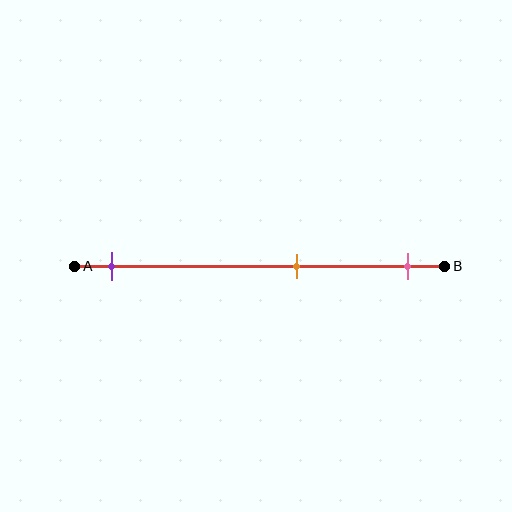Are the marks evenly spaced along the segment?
No, the marks are not evenly spaced.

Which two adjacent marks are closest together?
The orange and pink marks are the closest adjacent pair.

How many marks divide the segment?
There are 3 marks dividing the segment.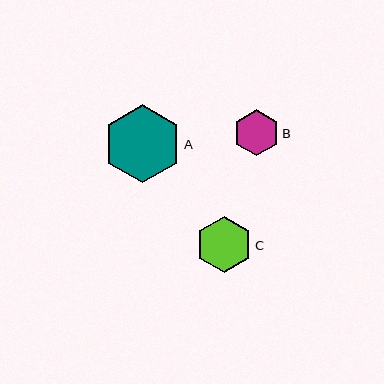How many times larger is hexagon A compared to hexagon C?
Hexagon A is approximately 1.4 times the size of hexagon C.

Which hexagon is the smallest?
Hexagon B is the smallest with a size of approximately 46 pixels.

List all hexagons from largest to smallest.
From largest to smallest: A, C, B.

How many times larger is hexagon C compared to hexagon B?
Hexagon C is approximately 1.2 times the size of hexagon B.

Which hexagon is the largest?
Hexagon A is the largest with a size of approximately 78 pixels.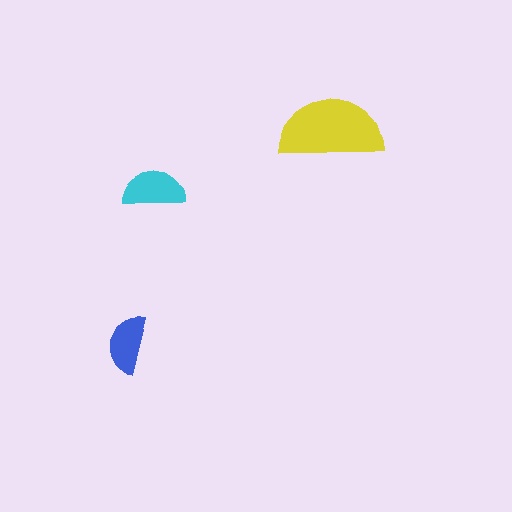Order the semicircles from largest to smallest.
the yellow one, the cyan one, the blue one.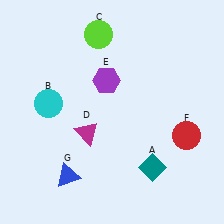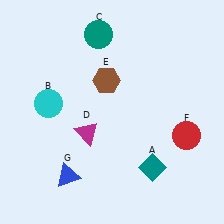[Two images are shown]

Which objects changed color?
C changed from lime to teal. E changed from purple to brown.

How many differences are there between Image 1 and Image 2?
There are 2 differences between the two images.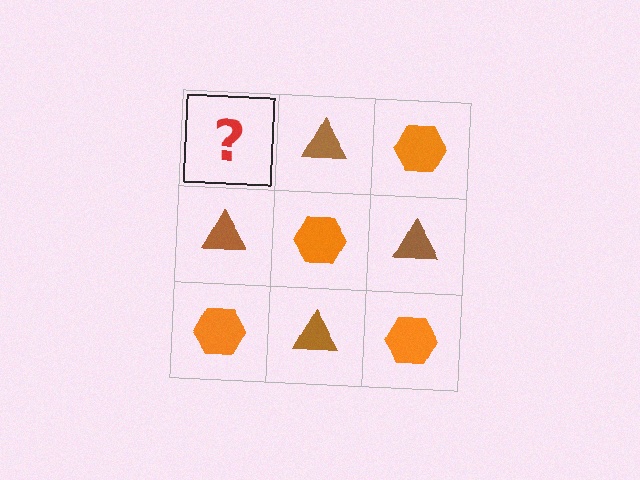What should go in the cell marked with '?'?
The missing cell should contain an orange hexagon.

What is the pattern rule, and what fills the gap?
The rule is that it alternates orange hexagon and brown triangle in a checkerboard pattern. The gap should be filled with an orange hexagon.